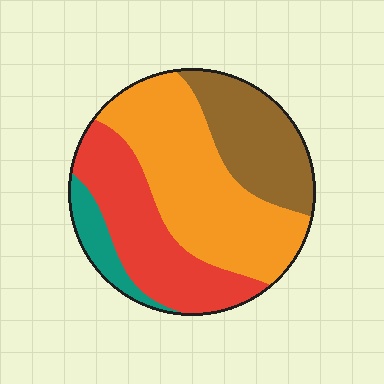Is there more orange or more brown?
Orange.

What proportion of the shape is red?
Red covers around 30% of the shape.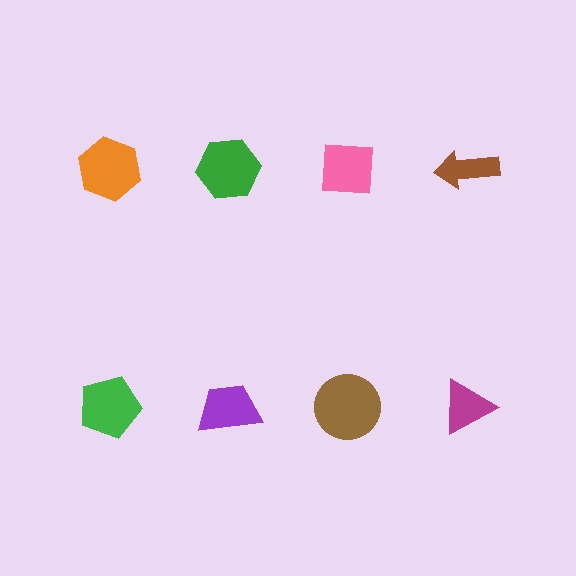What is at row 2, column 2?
A purple trapezoid.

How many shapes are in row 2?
4 shapes.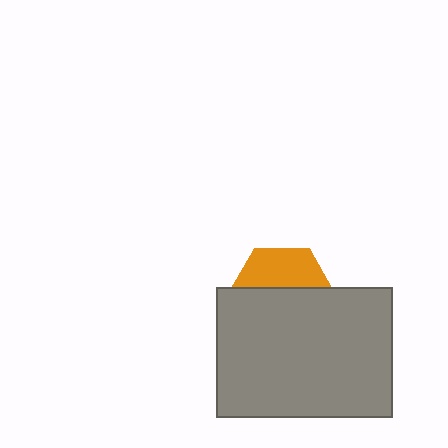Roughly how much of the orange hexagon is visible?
A small part of it is visible (roughly 38%).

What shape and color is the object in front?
The object in front is a gray rectangle.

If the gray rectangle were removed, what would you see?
You would see the complete orange hexagon.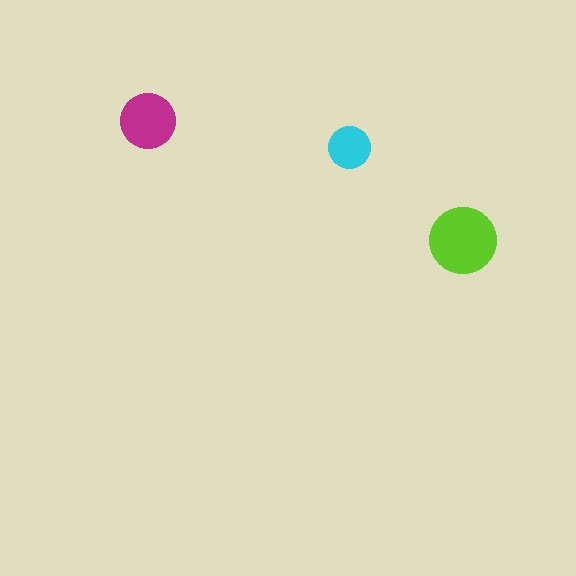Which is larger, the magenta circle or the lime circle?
The lime one.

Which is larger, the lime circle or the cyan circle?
The lime one.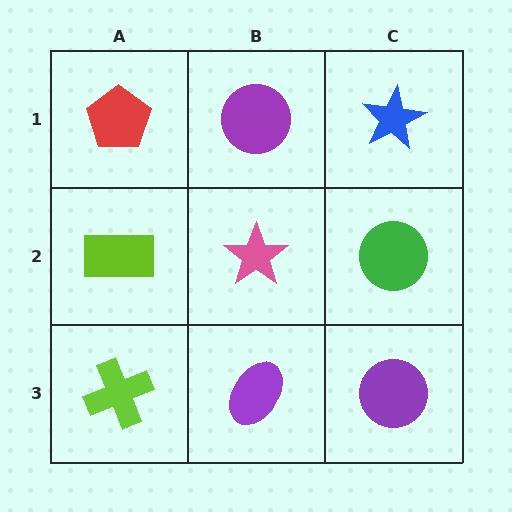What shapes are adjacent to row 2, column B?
A purple circle (row 1, column B), a purple ellipse (row 3, column B), a lime rectangle (row 2, column A), a green circle (row 2, column C).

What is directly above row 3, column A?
A lime rectangle.